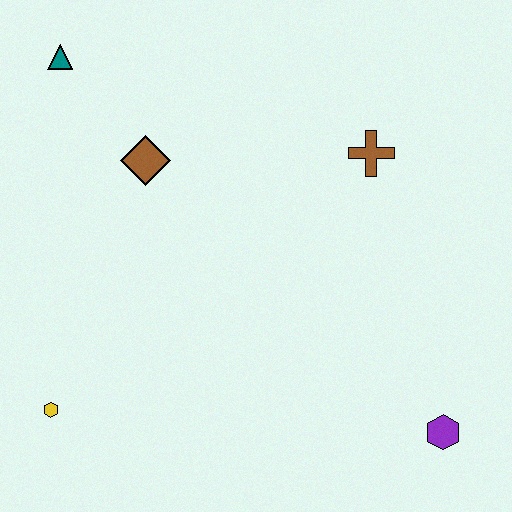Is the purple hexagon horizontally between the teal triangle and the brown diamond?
No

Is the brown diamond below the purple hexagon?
No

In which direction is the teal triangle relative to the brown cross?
The teal triangle is to the left of the brown cross.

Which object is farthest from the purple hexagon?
The teal triangle is farthest from the purple hexagon.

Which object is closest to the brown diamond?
The teal triangle is closest to the brown diamond.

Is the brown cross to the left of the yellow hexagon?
No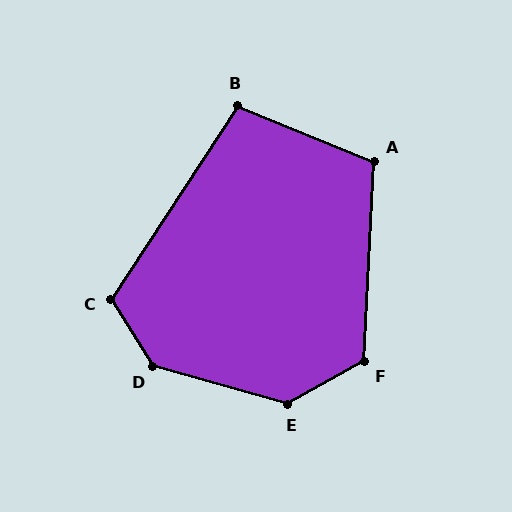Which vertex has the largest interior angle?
D, at approximately 137 degrees.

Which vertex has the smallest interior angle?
B, at approximately 101 degrees.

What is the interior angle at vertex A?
Approximately 109 degrees (obtuse).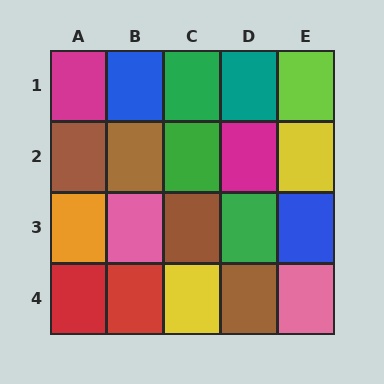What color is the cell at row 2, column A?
Brown.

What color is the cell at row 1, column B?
Blue.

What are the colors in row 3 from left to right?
Orange, pink, brown, green, blue.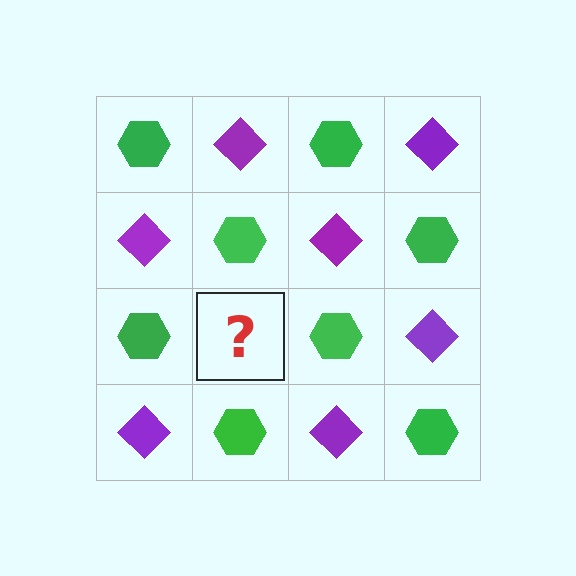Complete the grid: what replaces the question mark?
The question mark should be replaced with a purple diamond.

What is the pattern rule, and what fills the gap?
The rule is that it alternates green hexagon and purple diamond in a checkerboard pattern. The gap should be filled with a purple diamond.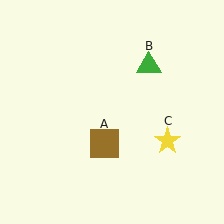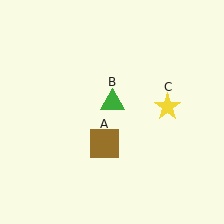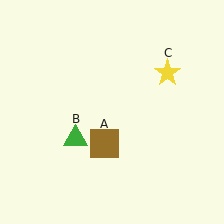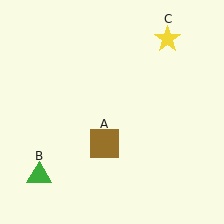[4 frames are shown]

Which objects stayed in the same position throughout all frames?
Brown square (object A) remained stationary.